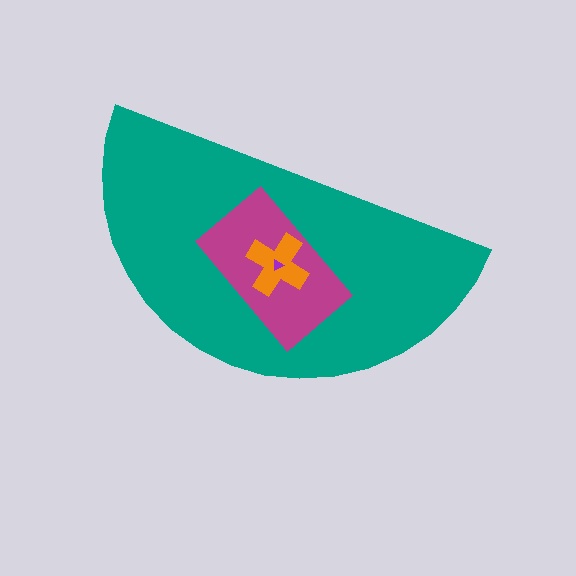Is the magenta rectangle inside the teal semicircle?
Yes.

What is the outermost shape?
The teal semicircle.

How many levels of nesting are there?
4.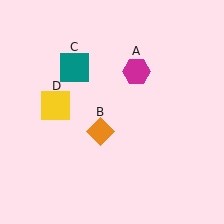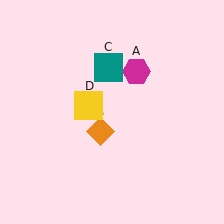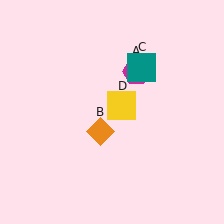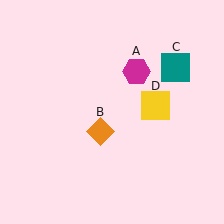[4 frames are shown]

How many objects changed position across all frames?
2 objects changed position: teal square (object C), yellow square (object D).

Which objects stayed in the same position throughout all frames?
Magenta hexagon (object A) and orange diamond (object B) remained stationary.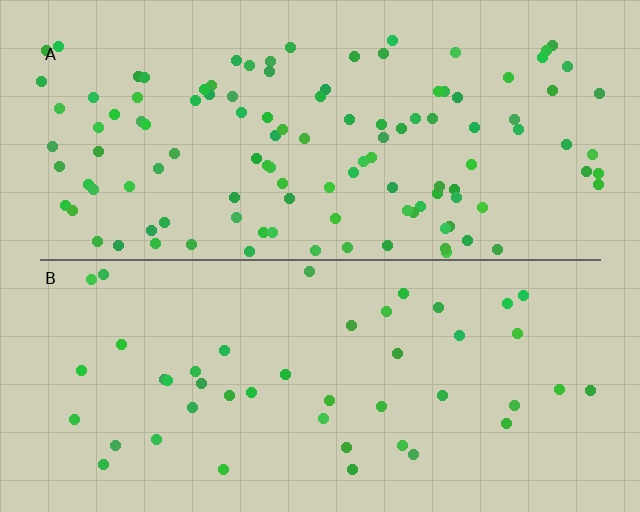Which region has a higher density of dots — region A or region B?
A (the top).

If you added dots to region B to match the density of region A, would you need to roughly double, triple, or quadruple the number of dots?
Approximately triple.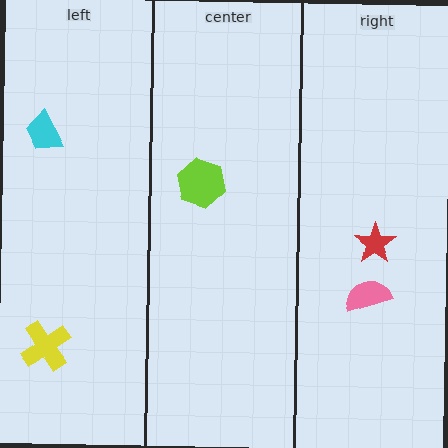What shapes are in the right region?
The pink semicircle, the red star.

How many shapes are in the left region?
2.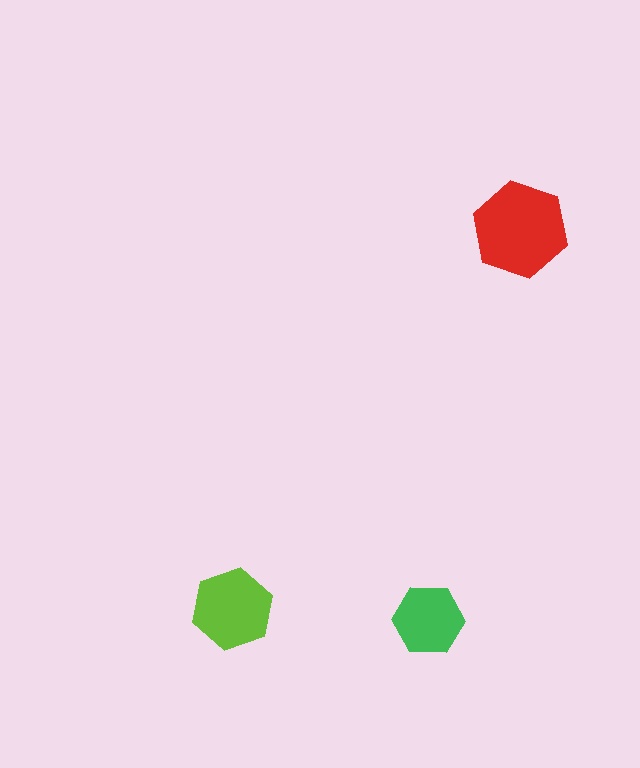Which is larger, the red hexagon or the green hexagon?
The red one.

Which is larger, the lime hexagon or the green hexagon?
The lime one.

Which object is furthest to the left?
The lime hexagon is leftmost.